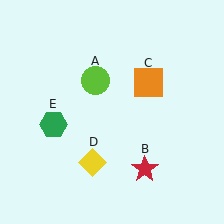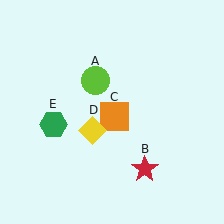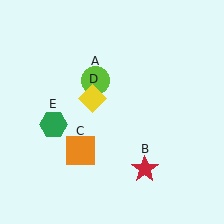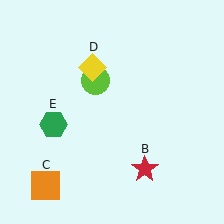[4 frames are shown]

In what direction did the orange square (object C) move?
The orange square (object C) moved down and to the left.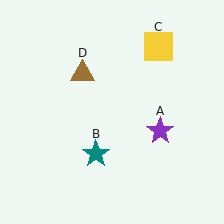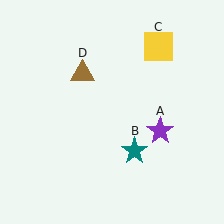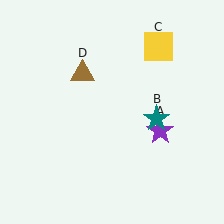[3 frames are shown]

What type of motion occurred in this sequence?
The teal star (object B) rotated counterclockwise around the center of the scene.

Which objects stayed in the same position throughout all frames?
Purple star (object A) and yellow square (object C) and brown triangle (object D) remained stationary.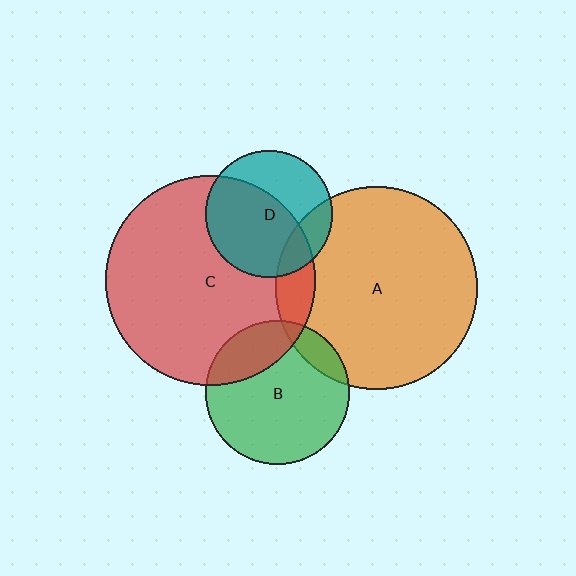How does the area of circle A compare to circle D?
Approximately 2.5 times.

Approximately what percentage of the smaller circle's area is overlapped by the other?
Approximately 10%.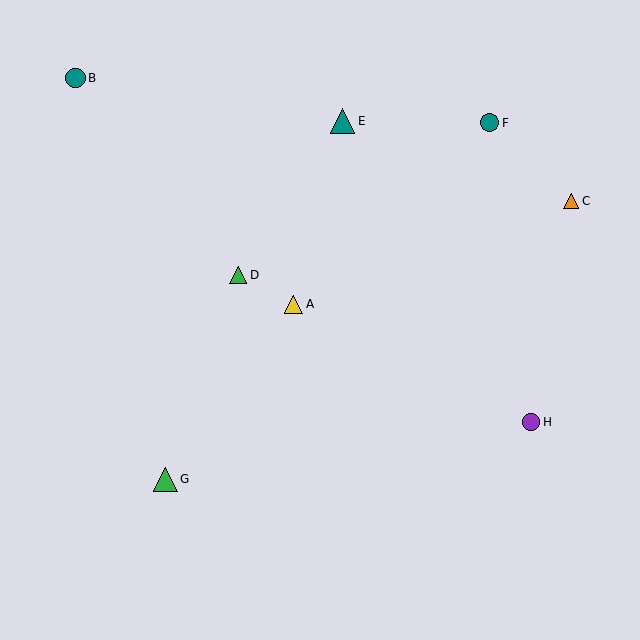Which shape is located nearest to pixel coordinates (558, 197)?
The orange triangle (labeled C) at (571, 201) is nearest to that location.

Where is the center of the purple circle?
The center of the purple circle is at (531, 422).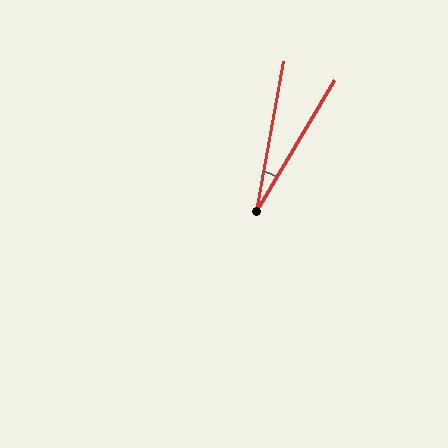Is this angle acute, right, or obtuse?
It is acute.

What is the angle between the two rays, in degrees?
Approximately 20 degrees.